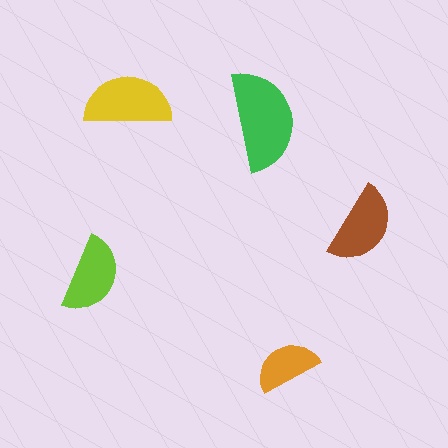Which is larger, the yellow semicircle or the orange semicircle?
The yellow one.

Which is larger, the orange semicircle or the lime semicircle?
The lime one.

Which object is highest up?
The yellow semicircle is topmost.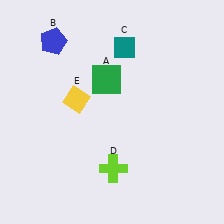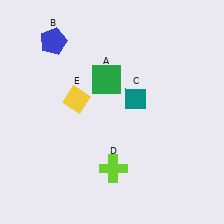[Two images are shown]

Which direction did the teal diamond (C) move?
The teal diamond (C) moved down.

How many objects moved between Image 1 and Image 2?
1 object moved between the two images.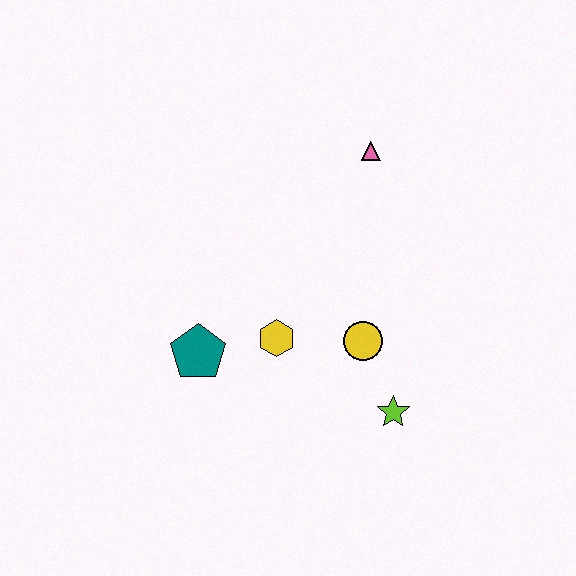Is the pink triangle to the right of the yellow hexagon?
Yes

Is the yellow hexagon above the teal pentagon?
Yes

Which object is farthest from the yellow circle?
The pink triangle is farthest from the yellow circle.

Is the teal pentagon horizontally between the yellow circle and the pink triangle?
No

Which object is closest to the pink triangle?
The yellow circle is closest to the pink triangle.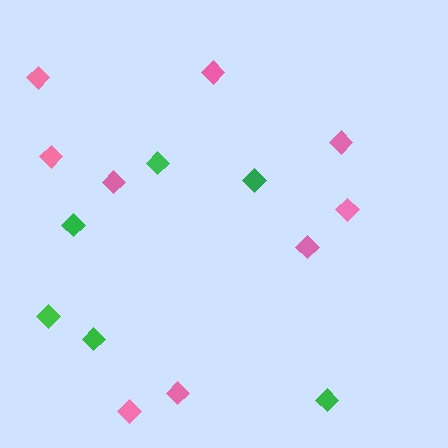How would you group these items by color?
There are 2 groups: one group of pink diamonds (9) and one group of green diamonds (6).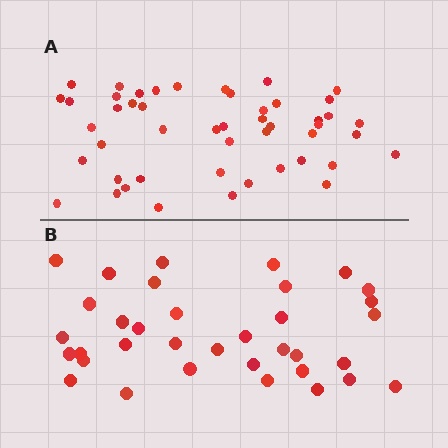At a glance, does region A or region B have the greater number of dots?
Region A (the top region) has more dots.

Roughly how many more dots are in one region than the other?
Region A has approximately 15 more dots than region B.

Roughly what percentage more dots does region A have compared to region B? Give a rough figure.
About 35% more.